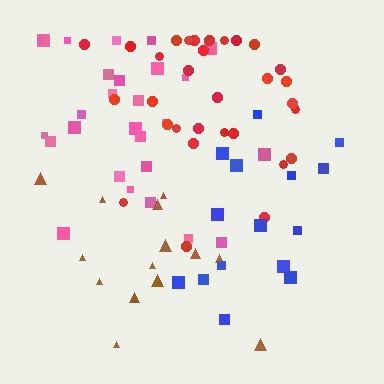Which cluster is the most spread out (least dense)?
Blue.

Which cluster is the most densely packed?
Red.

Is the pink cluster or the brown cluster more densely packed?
Pink.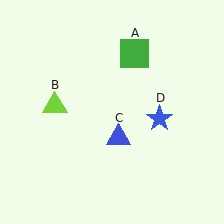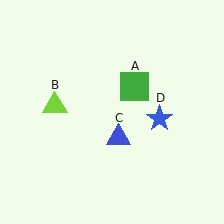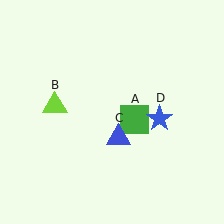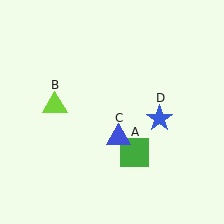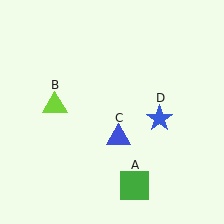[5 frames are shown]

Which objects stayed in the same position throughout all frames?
Lime triangle (object B) and blue triangle (object C) and blue star (object D) remained stationary.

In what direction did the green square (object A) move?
The green square (object A) moved down.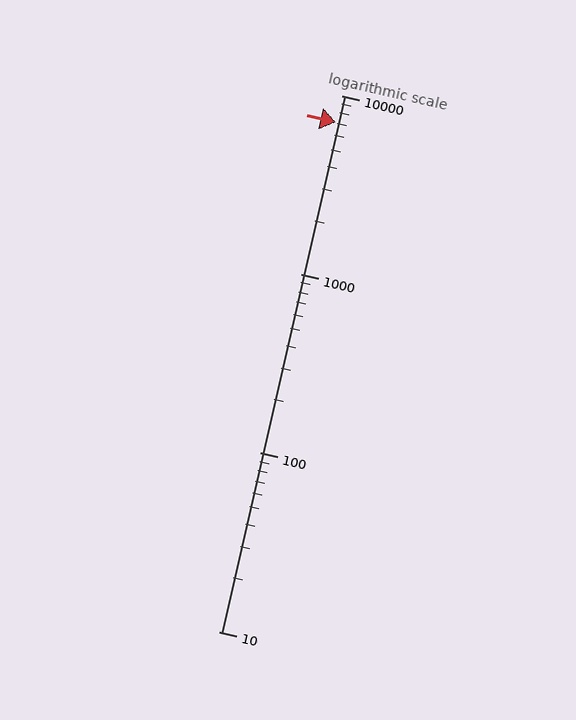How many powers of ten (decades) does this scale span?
The scale spans 3 decades, from 10 to 10000.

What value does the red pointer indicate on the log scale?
The pointer indicates approximately 7100.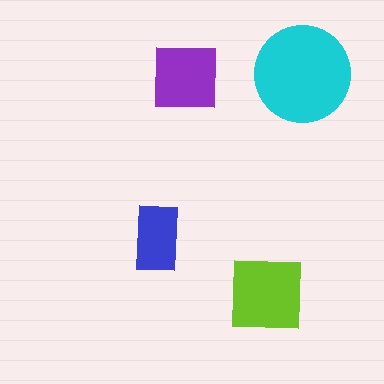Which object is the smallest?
The blue rectangle.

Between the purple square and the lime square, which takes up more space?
The lime square.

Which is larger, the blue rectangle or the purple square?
The purple square.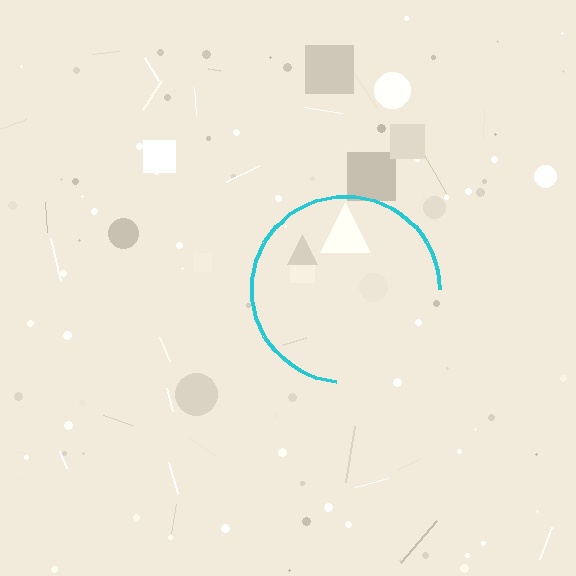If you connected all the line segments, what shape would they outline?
They would outline a circle.